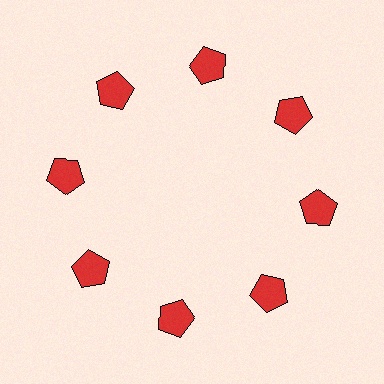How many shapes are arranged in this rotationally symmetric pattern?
There are 8 shapes, arranged in 8 groups of 1.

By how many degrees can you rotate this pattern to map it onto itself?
The pattern maps onto itself every 45 degrees of rotation.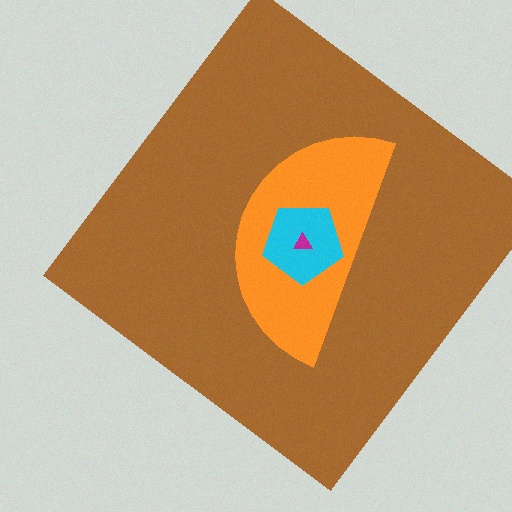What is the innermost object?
The magenta triangle.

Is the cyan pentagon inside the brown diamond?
Yes.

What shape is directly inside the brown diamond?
The orange semicircle.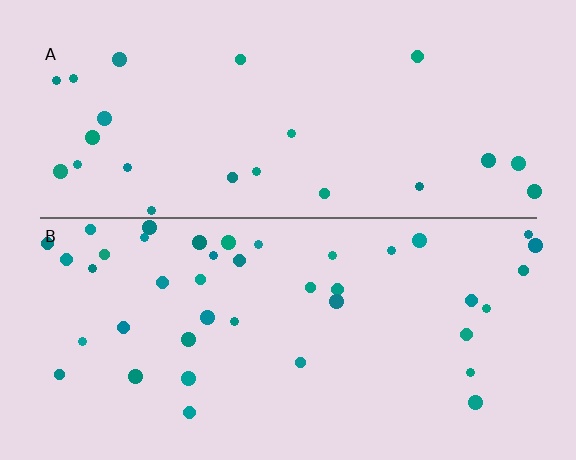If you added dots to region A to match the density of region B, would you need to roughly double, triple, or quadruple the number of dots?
Approximately double.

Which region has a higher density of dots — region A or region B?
B (the bottom).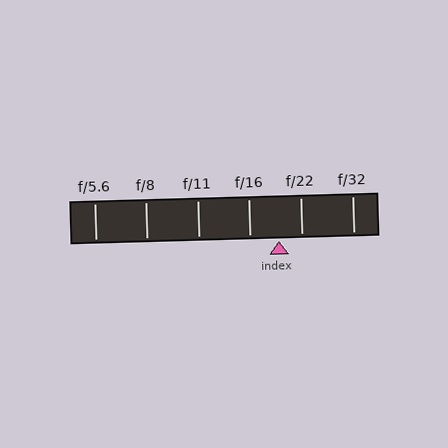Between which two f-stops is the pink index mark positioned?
The index mark is between f/16 and f/22.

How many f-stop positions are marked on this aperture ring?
There are 6 f-stop positions marked.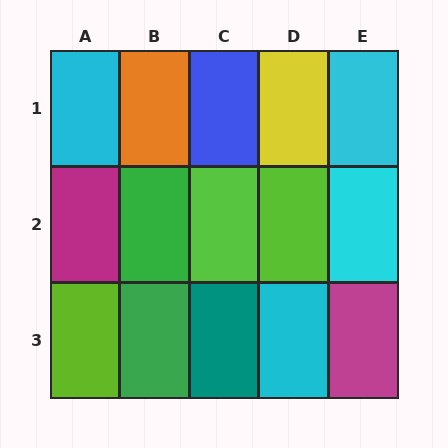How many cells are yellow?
1 cell is yellow.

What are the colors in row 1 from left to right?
Cyan, orange, blue, yellow, cyan.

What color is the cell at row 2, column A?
Magenta.